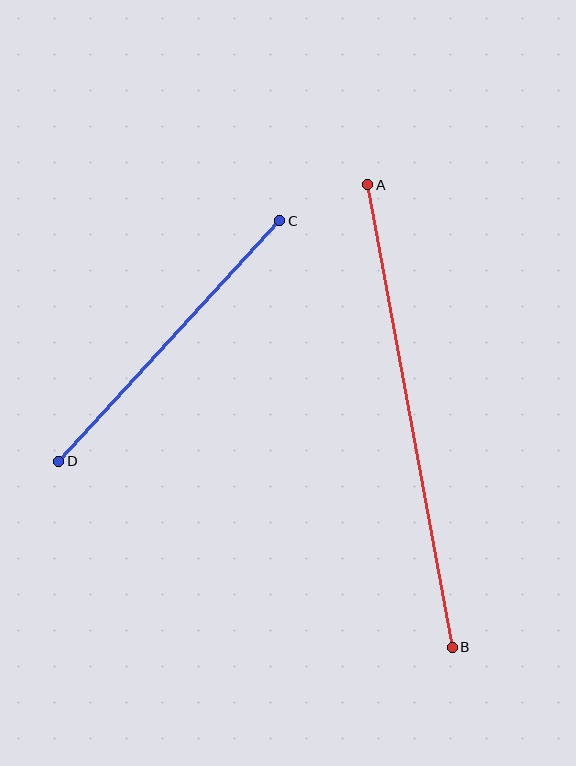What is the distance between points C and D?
The distance is approximately 327 pixels.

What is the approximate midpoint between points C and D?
The midpoint is at approximately (169, 341) pixels.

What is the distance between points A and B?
The distance is approximately 470 pixels.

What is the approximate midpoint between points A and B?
The midpoint is at approximately (410, 416) pixels.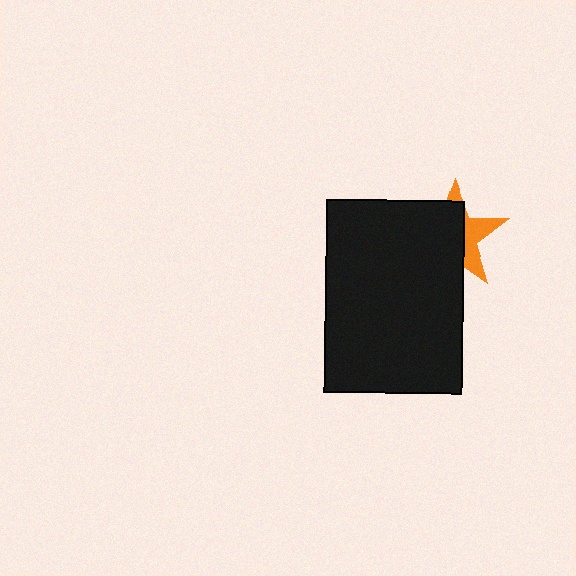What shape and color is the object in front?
The object in front is a black rectangle.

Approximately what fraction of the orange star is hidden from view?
Roughly 63% of the orange star is hidden behind the black rectangle.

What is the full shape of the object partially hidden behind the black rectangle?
The partially hidden object is an orange star.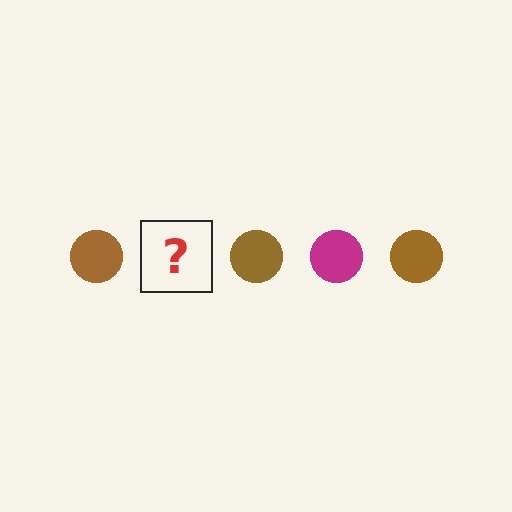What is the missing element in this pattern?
The missing element is a magenta circle.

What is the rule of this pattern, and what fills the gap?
The rule is that the pattern cycles through brown, magenta circles. The gap should be filled with a magenta circle.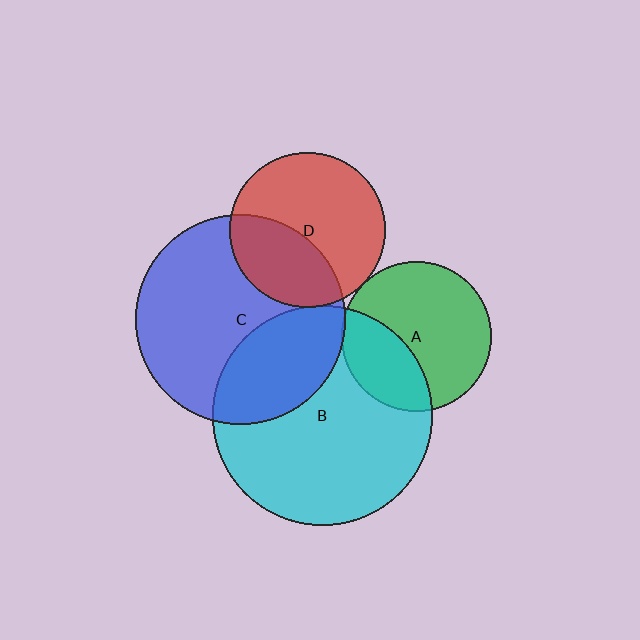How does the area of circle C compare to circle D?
Approximately 1.8 times.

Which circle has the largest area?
Circle B (cyan).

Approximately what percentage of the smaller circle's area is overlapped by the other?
Approximately 40%.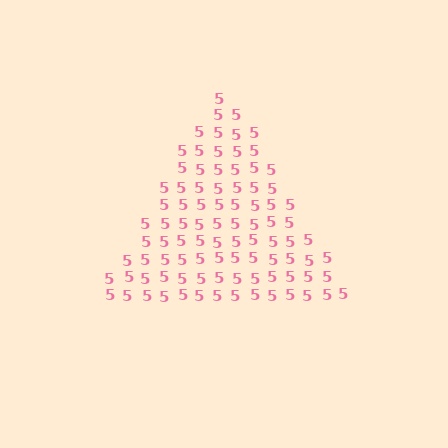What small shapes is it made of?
It is made of small digit 5's.